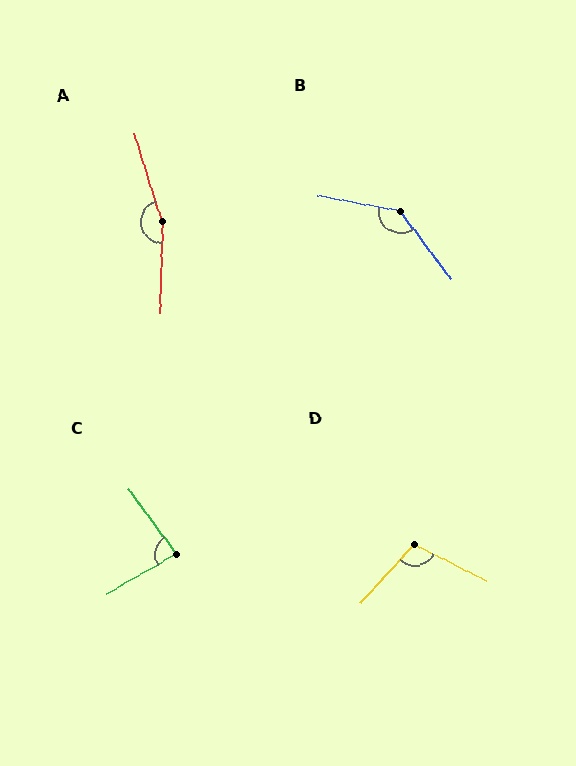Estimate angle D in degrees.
Approximately 106 degrees.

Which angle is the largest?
A, at approximately 161 degrees.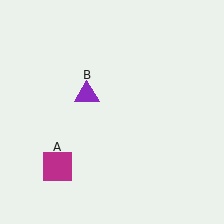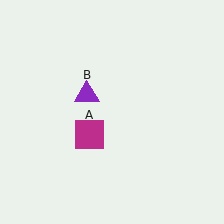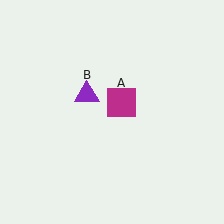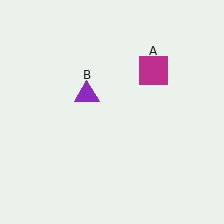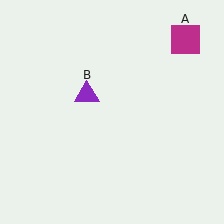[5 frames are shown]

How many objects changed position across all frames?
1 object changed position: magenta square (object A).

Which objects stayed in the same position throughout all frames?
Purple triangle (object B) remained stationary.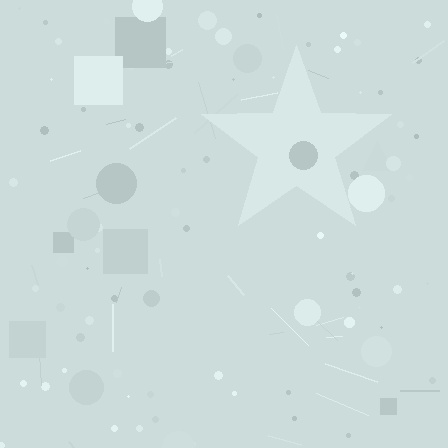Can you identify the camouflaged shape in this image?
The camouflaged shape is a star.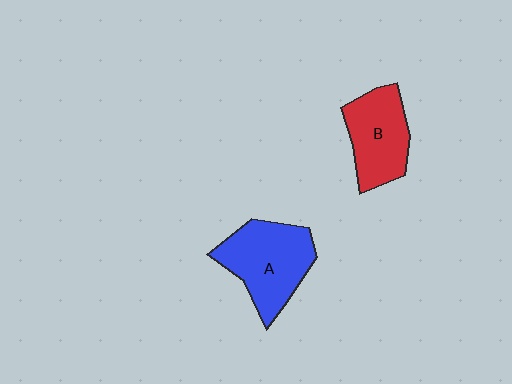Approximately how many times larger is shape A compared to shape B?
Approximately 1.2 times.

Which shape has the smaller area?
Shape B (red).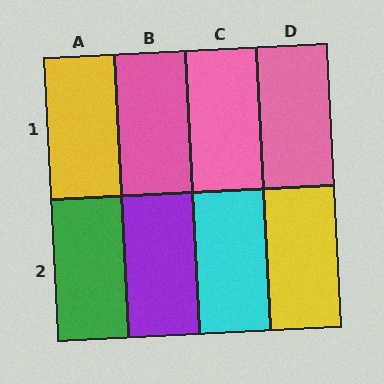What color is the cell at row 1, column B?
Pink.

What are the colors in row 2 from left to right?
Green, purple, cyan, yellow.